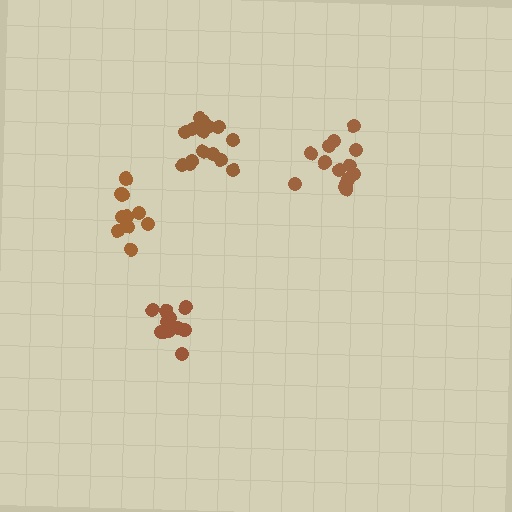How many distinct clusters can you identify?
There are 4 distinct clusters.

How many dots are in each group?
Group 1: 14 dots, Group 2: 10 dots, Group 3: 16 dots, Group 4: 11 dots (51 total).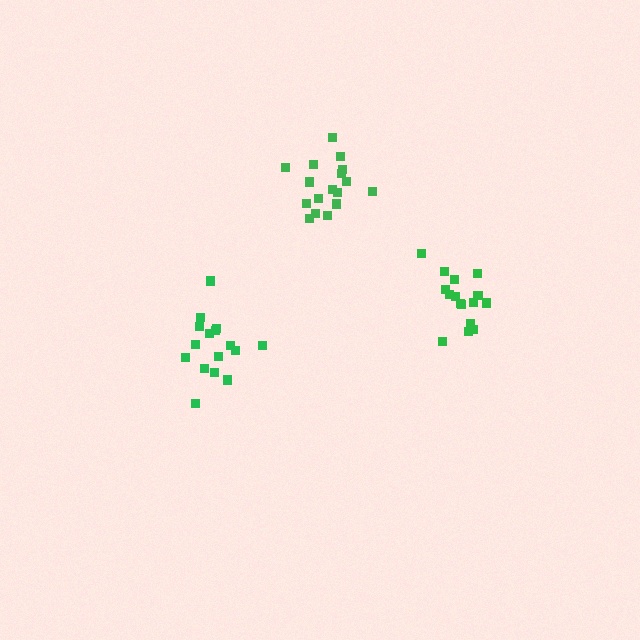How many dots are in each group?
Group 1: 16 dots, Group 2: 18 dots, Group 3: 16 dots (50 total).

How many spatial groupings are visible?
There are 3 spatial groupings.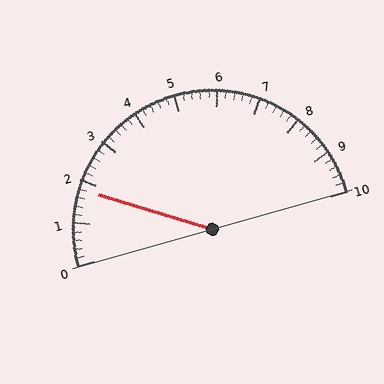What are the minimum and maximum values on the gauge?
The gauge ranges from 0 to 10.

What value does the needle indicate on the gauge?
The needle indicates approximately 1.8.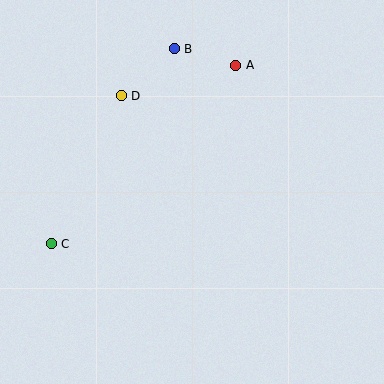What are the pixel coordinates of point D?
Point D is at (121, 96).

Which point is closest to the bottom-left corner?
Point C is closest to the bottom-left corner.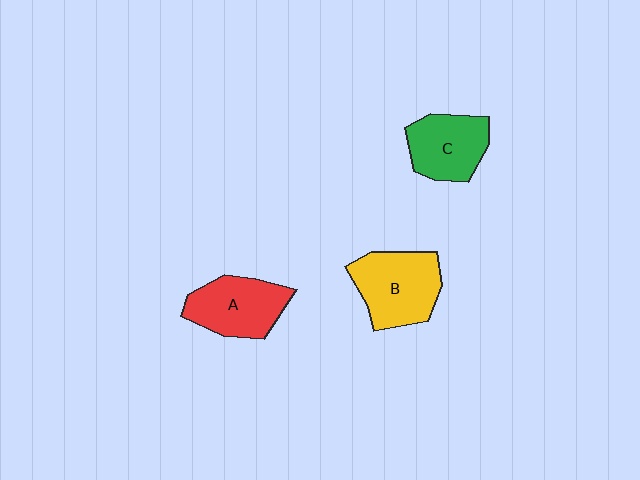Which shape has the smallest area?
Shape C (green).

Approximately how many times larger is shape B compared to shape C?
Approximately 1.2 times.